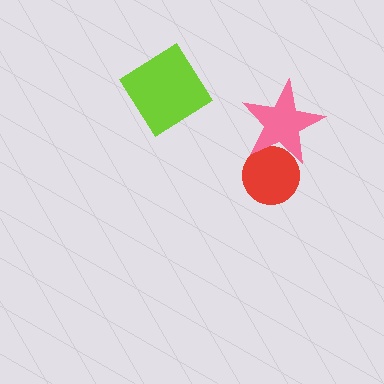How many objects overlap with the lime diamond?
0 objects overlap with the lime diamond.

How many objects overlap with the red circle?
1 object overlaps with the red circle.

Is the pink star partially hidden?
No, no other shape covers it.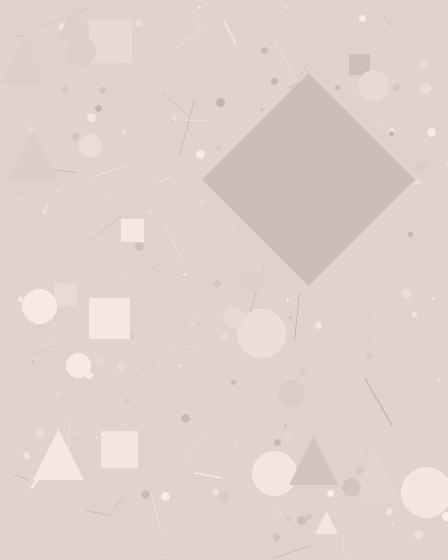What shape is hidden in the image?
A diamond is hidden in the image.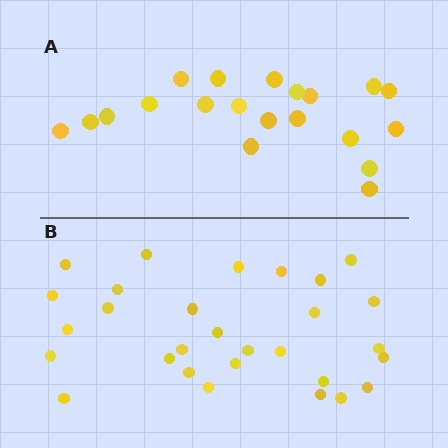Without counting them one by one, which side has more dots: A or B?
Region B (the bottom region) has more dots.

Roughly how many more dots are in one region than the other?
Region B has roughly 8 or so more dots than region A.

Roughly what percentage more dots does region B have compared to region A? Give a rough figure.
About 45% more.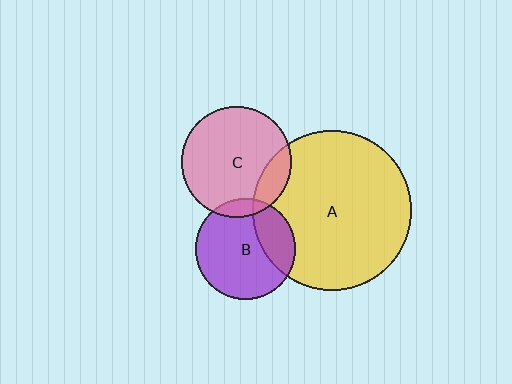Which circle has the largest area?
Circle A (yellow).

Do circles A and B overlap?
Yes.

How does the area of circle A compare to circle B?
Approximately 2.5 times.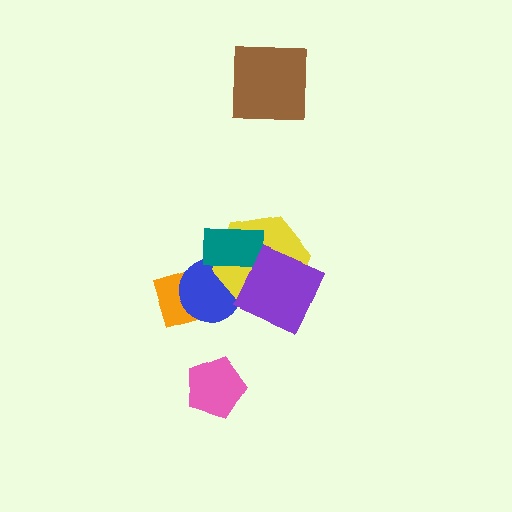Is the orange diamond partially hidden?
Yes, it is partially covered by another shape.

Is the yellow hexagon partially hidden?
Yes, it is partially covered by another shape.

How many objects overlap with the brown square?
0 objects overlap with the brown square.